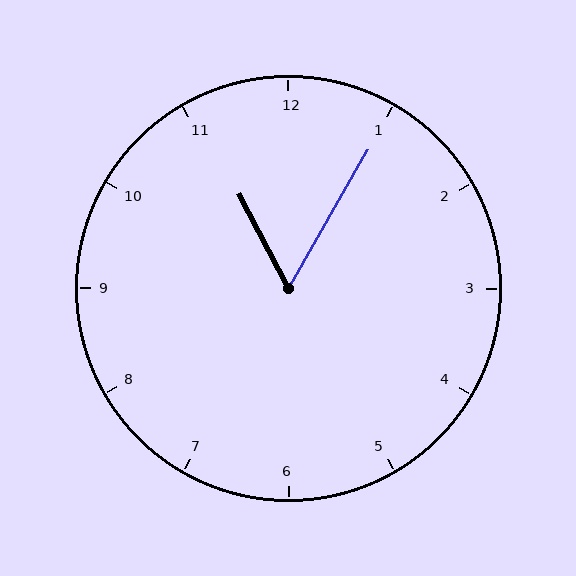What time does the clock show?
11:05.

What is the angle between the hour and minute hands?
Approximately 58 degrees.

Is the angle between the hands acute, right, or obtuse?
It is acute.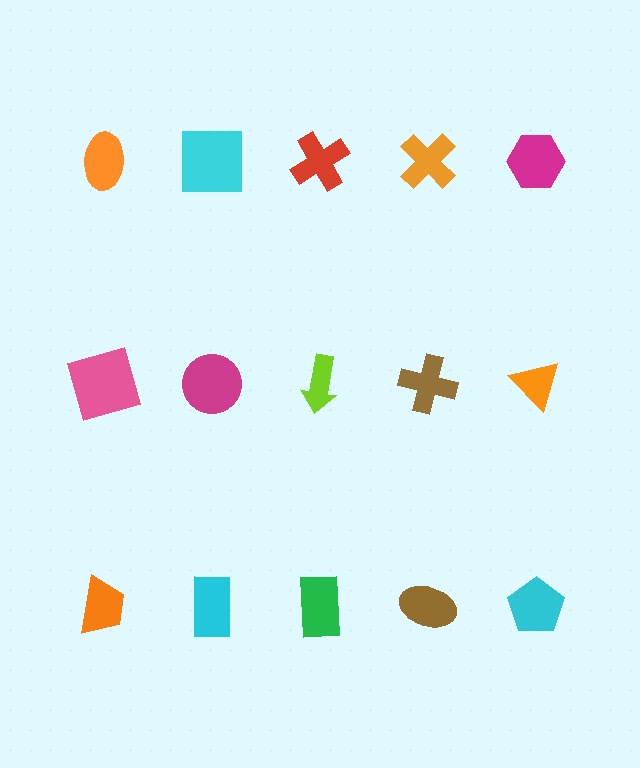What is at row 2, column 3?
A lime arrow.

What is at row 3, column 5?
A cyan pentagon.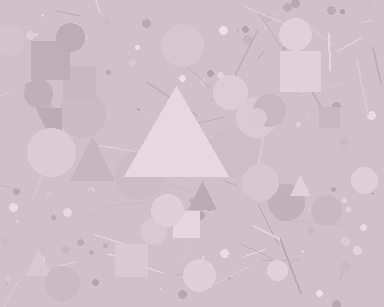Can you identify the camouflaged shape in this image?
The camouflaged shape is a triangle.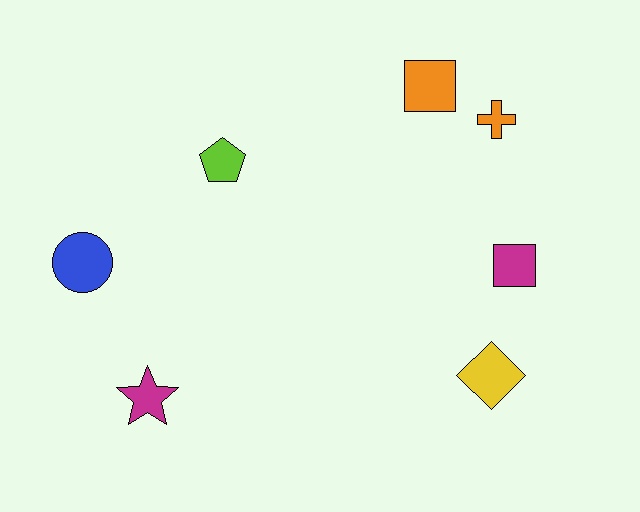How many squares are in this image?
There are 2 squares.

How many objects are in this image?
There are 7 objects.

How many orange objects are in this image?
There are 2 orange objects.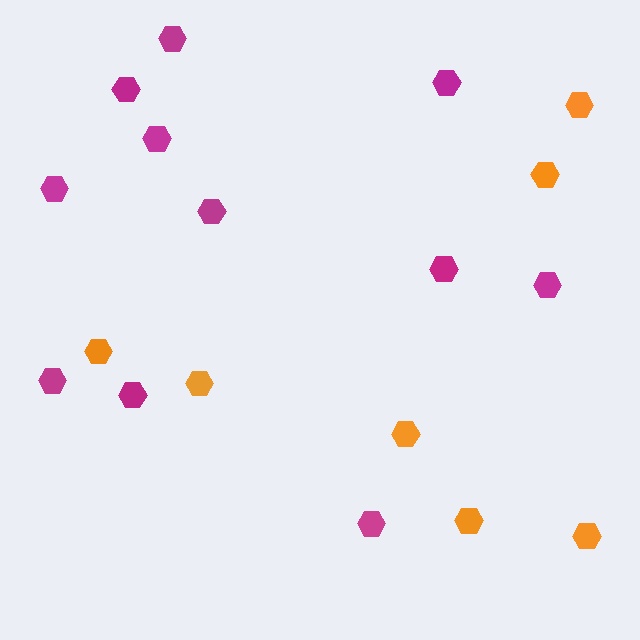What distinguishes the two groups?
There are 2 groups: one group of orange hexagons (7) and one group of magenta hexagons (11).